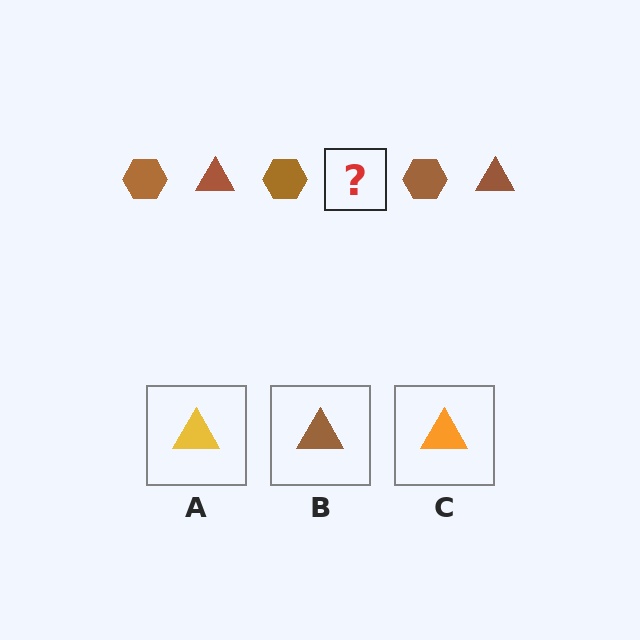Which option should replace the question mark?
Option B.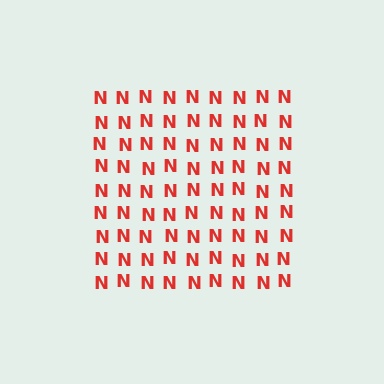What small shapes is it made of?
It is made of small letter N's.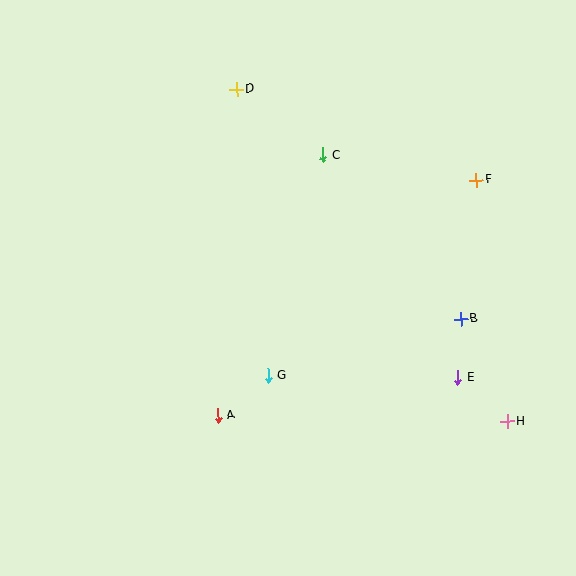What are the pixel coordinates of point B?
Point B is at (461, 319).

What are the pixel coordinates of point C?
Point C is at (323, 155).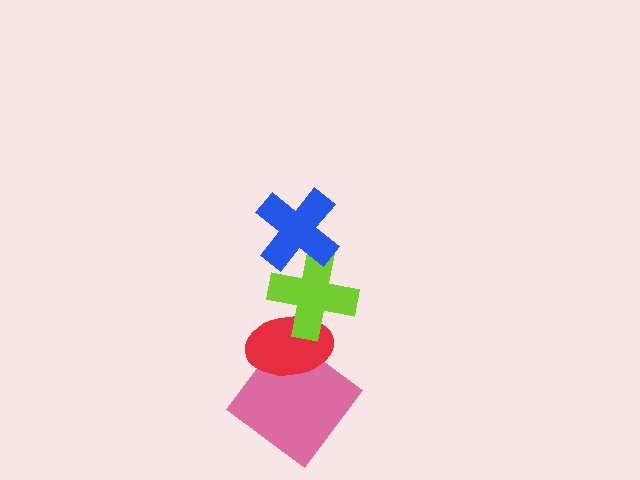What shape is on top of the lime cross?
The blue cross is on top of the lime cross.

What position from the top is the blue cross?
The blue cross is 1st from the top.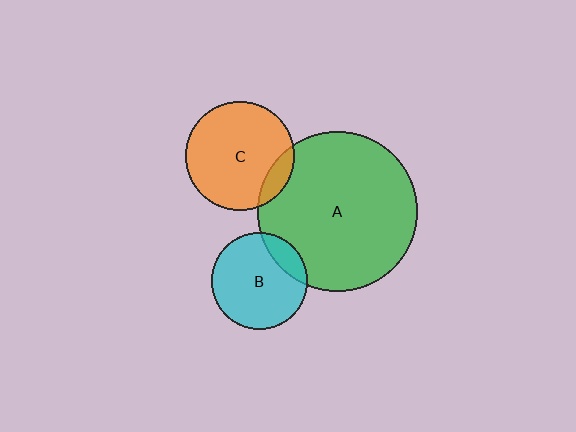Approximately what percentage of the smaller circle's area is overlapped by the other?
Approximately 10%.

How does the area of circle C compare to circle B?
Approximately 1.3 times.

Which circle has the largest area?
Circle A (green).